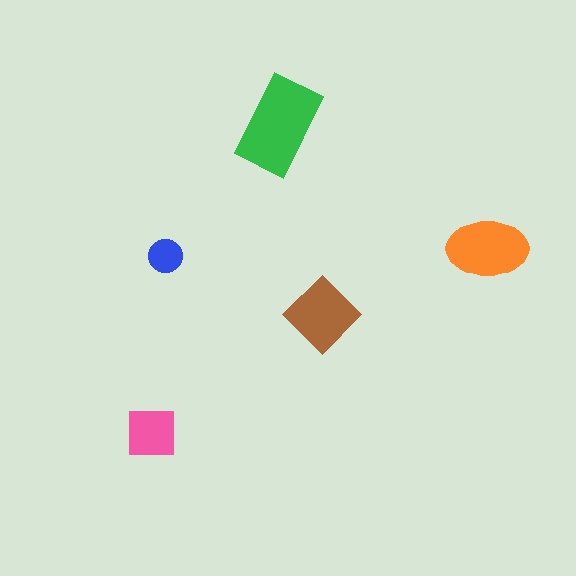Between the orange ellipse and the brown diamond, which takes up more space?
The orange ellipse.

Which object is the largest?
The green rectangle.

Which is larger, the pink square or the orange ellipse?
The orange ellipse.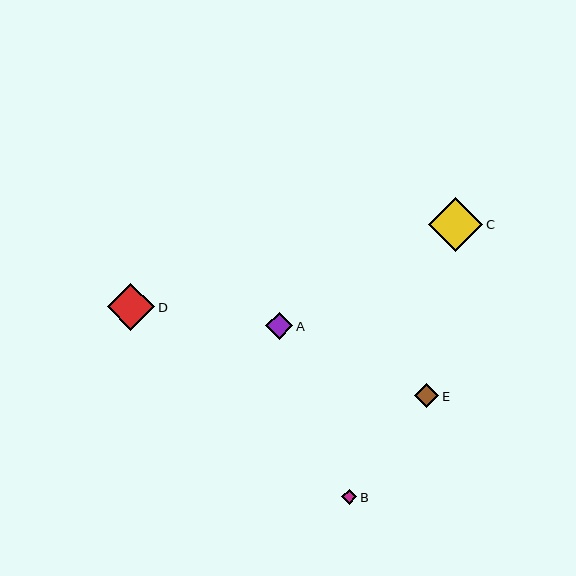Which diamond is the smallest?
Diamond B is the smallest with a size of approximately 15 pixels.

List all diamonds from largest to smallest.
From largest to smallest: C, D, A, E, B.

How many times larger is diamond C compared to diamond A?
Diamond C is approximately 2.0 times the size of diamond A.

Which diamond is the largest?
Diamond C is the largest with a size of approximately 54 pixels.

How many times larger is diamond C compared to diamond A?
Diamond C is approximately 2.0 times the size of diamond A.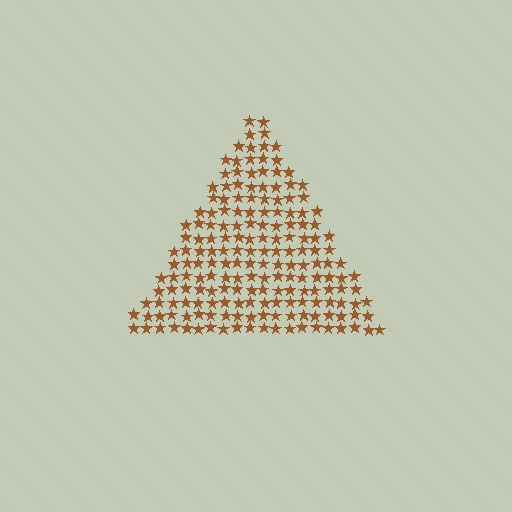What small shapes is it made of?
It is made of small stars.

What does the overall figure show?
The overall figure shows a triangle.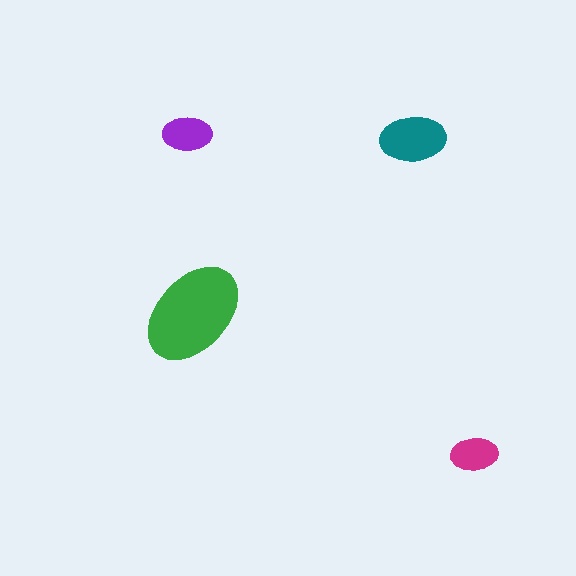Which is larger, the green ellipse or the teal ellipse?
The green one.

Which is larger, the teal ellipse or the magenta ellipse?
The teal one.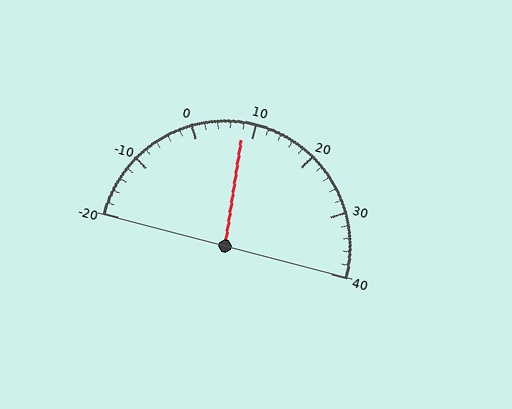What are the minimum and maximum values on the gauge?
The gauge ranges from -20 to 40.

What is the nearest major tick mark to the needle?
The nearest major tick mark is 10.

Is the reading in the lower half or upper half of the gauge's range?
The reading is in the lower half of the range (-20 to 40).